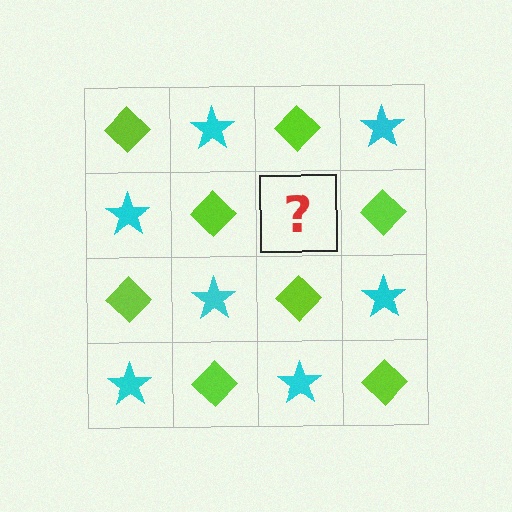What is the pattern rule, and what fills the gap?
The rule is that it alternates lime diamond and cyan star in a checkerboard pattern. The gap should be filled with a cyan star.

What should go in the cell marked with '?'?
The missing cell should contain a cyan star.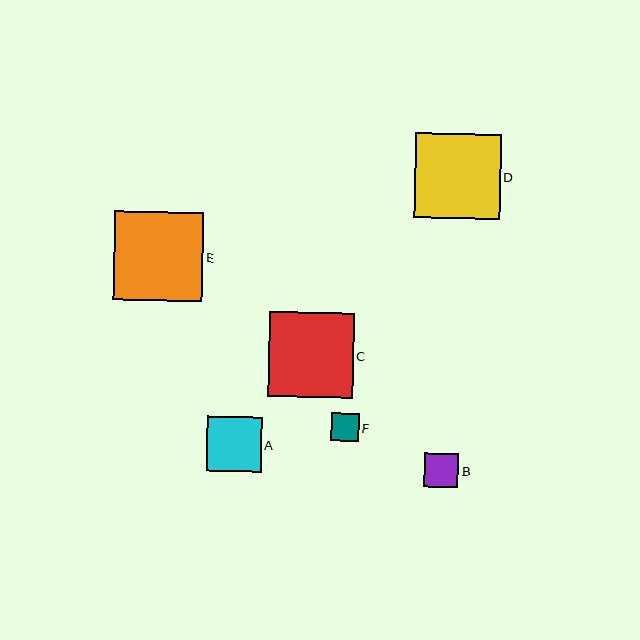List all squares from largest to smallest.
From largest to smallest: E, D, C, A, B, F.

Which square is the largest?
Square E is the largest with a size of approximately 89 pixels.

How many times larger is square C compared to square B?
Square C is approximately 2.5 times the size of square B.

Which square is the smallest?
Square F is the smallest with a size of approximately 28 pixels.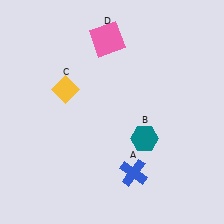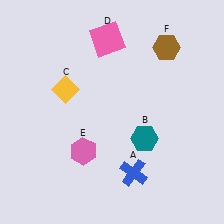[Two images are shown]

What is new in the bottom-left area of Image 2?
A pink hexagon (E) was added in the bottom-left area of Image 2.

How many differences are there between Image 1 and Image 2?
There are 2 differences between the two images.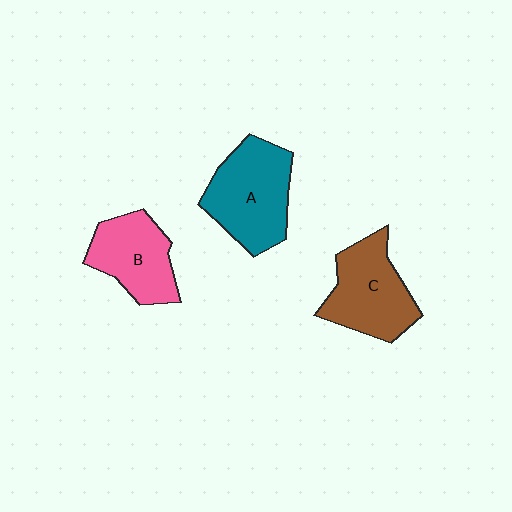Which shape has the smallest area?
Shape B (pink).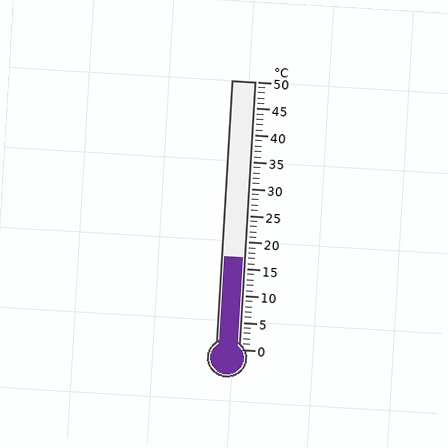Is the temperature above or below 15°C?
The temperature is above 15°C.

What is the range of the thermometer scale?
The thermometer scale ranges from 0°C to 50°C.